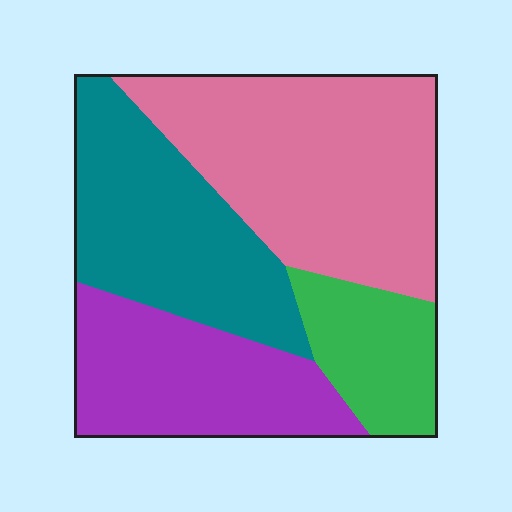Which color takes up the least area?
Green, at roughly 15%.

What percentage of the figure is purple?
Purple takes up about one quarter (1/4) of the figure.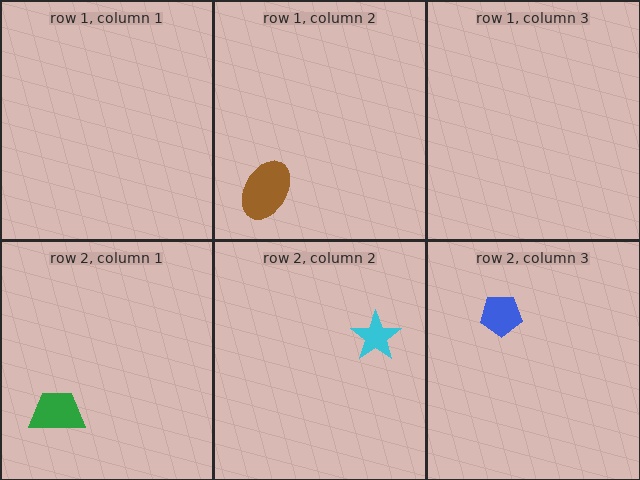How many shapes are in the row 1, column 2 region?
1.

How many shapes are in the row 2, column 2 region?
1.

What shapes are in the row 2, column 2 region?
The cyan star.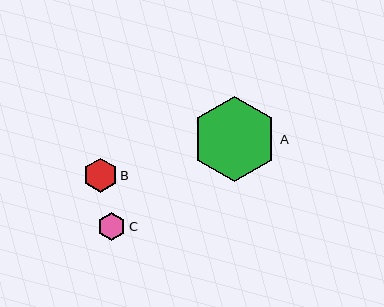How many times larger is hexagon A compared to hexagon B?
Hexagon A is approximately 2.5 times the size of hexagon B.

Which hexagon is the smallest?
Hexagon C is the smallest with a size of approximately 28 pixels.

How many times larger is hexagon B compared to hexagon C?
Hexagon B is approximately 1.2 times the size of hexagon C.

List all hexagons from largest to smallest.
From largest to smallest: A, B, C.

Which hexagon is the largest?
Hexagon A is the largest with a size of approximately 85 pixels.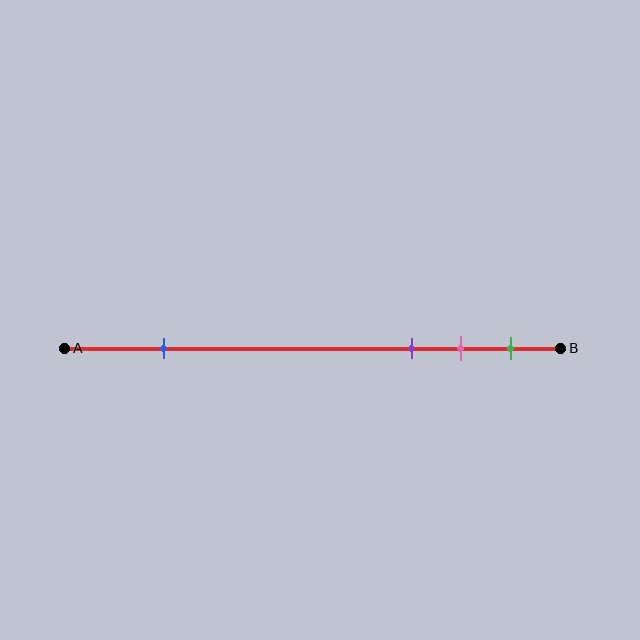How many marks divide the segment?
There are 4 marks dividing the segment.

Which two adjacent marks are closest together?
The pink and green marks are the closest adjacent pair.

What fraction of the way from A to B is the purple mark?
The purple mark is approximately 70% (0.7) of the way from A to B.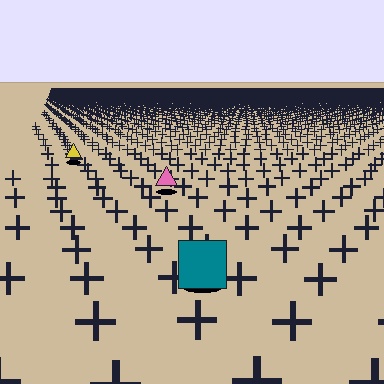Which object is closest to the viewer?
The teal square is closest. The texture marks near it are larger and more spread out.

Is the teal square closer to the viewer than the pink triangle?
Yes. The teal square is closer — you can tell from the texture gradient: the ground texture is coarser near it.